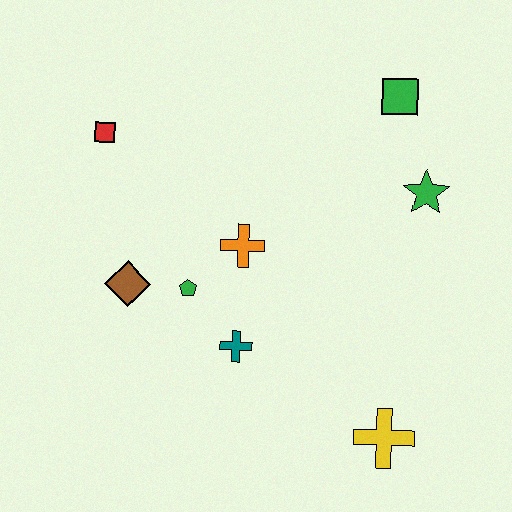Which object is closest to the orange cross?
The green pentagon is closest to the orange cross.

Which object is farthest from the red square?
The yellow cross is farthest from the red square.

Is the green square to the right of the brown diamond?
Yes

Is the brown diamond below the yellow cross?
No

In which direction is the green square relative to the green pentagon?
The green square is to the right of the green pentagon.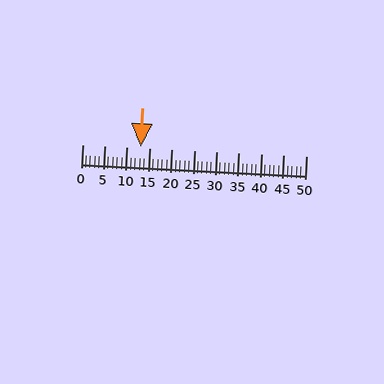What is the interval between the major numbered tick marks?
The major tick marks are spaced 5 units apart.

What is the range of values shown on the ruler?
The ruler shows values from 0 to 50.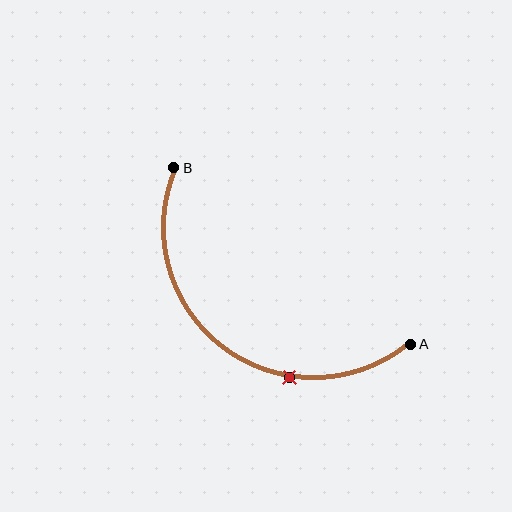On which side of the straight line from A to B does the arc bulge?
The arc bulges below and to the left of the straight line connecting A and B.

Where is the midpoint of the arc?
The arc midpoint is the point on the curve farthest from the straight line joining A and B. It sits below and to the left of that line.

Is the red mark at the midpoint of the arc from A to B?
No. The red mark lies on the arc but is closer to endpoint A. The arc midpoint would be at the point on the curve equidistant along the arc from both A and B.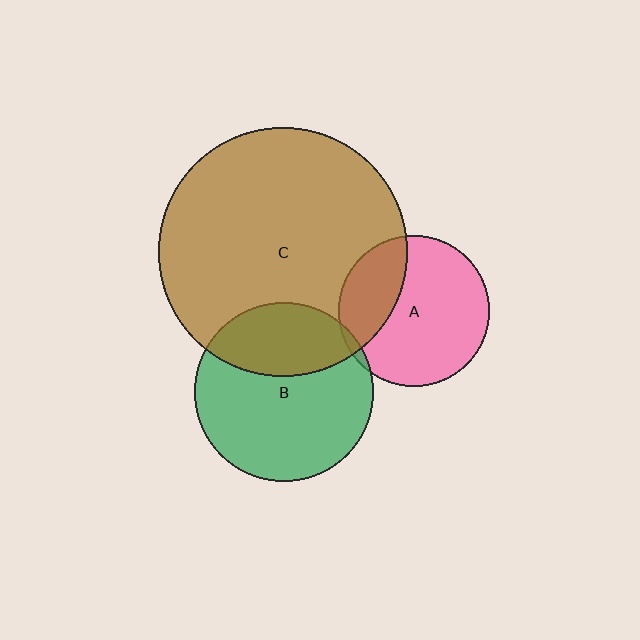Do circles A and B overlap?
Yes.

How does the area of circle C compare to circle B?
Approximately 1.9 times.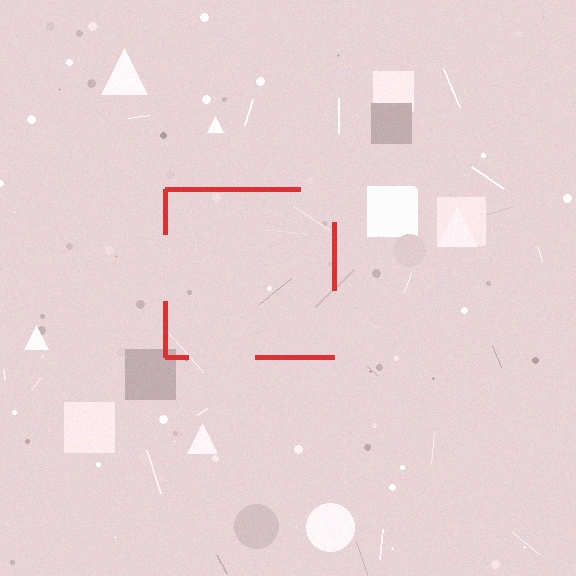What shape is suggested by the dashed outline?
The dashed outline suggests a square.